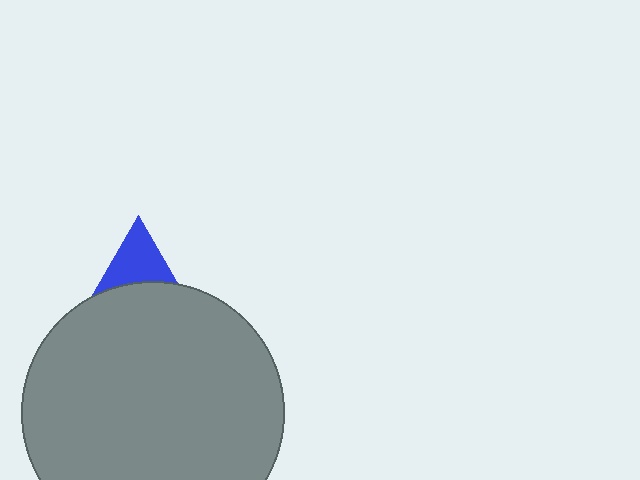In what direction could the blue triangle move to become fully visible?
The blue triangle could move up. That would shift it out from behind the gray circle entirely.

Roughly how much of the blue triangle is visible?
A small part of it is visible (roughly 38%).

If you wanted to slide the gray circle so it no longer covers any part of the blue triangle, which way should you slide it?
Slide it down — that is the most direct way to separate the two shapes.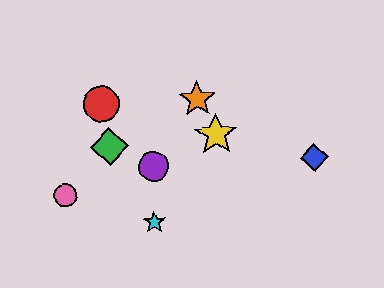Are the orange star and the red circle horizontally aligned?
Yes, both are at y≈99.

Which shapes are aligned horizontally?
The red circle, the orange star are aligned horizontally.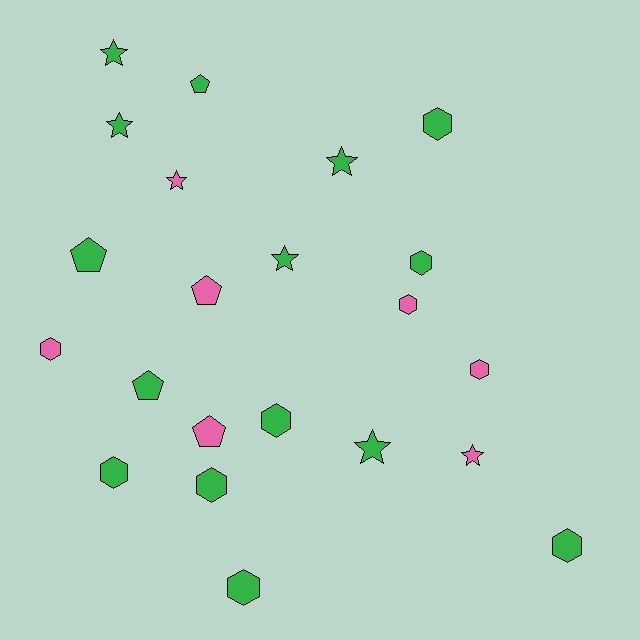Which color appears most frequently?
Green, with 15 objects.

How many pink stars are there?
There are 2 pink stars.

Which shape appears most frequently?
Hexagon, with 10 objects.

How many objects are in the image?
There are 22 objects.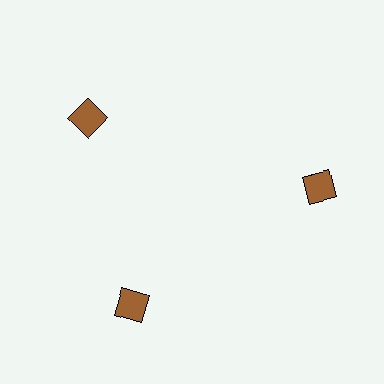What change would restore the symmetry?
The symmetry would be restored by rotating it back into even spacing with its neighbors so that all 3 squares sit at equal angles and equal distance from the center.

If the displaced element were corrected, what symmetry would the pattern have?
It would have 3-fold rotational symmetry — the pattern would map onto itself every 120 degrees.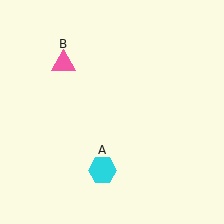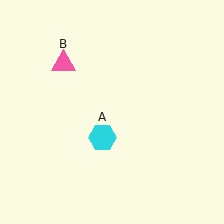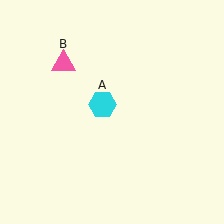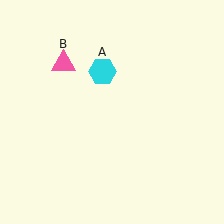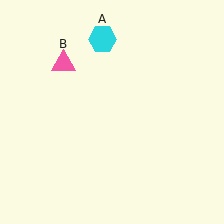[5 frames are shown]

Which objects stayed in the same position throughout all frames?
Pink triangle (object B) remained stationary.